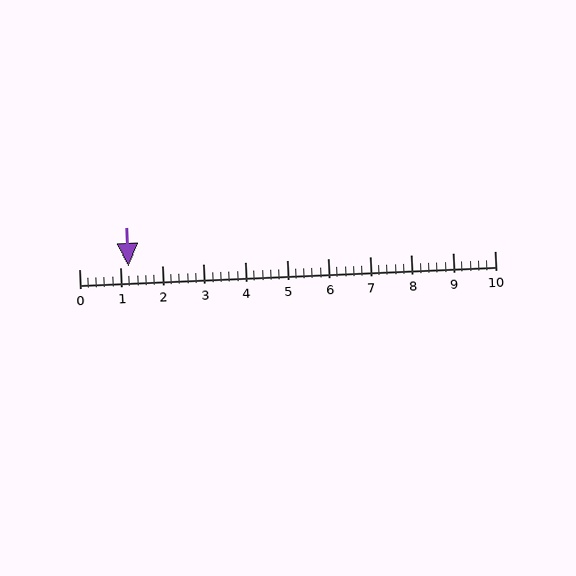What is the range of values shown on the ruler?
The ruler shows values from 0 to 10.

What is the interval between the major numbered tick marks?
The major tick marks are spaced 1 units apart.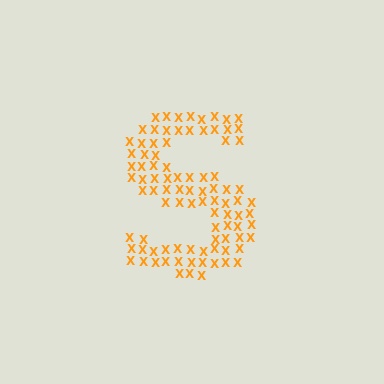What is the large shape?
The large shape is the letter S.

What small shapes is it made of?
It is made of small letter X's.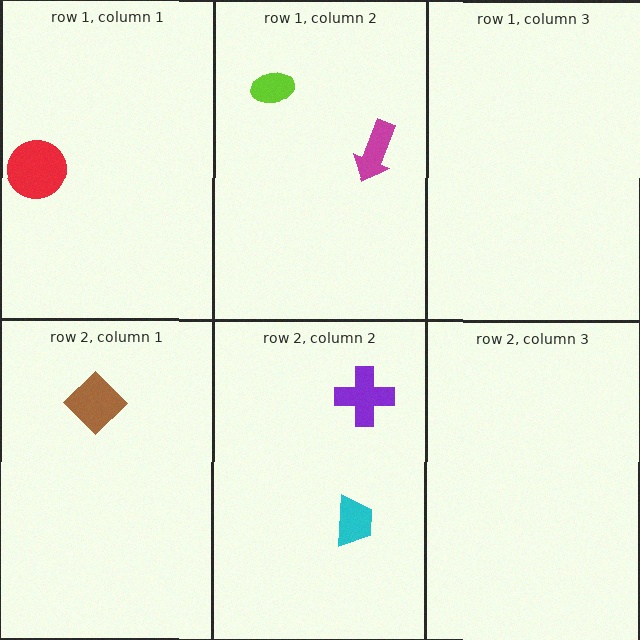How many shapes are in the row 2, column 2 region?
2.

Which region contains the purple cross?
The row 2, column 2 region.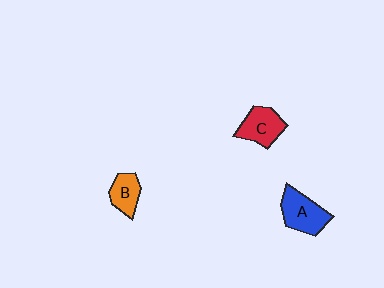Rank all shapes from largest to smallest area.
From largest to smallest: A (blue), C (red), B (orange).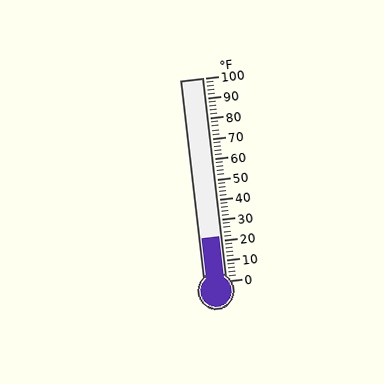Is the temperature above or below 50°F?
The temperature is below 50°F.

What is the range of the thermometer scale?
The thermometer scale ranges from 0°F to 100°F.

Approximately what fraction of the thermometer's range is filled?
The thermometer is filled to approximately 20% of its range.